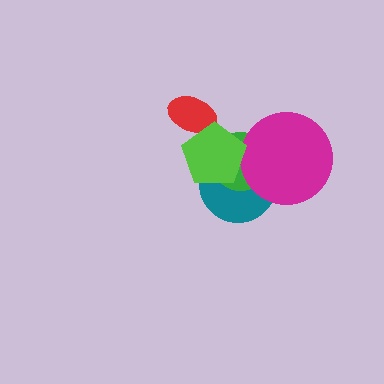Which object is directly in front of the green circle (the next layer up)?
The magenta circle is directly in front of the green circle.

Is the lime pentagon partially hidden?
No, no other shape covers it.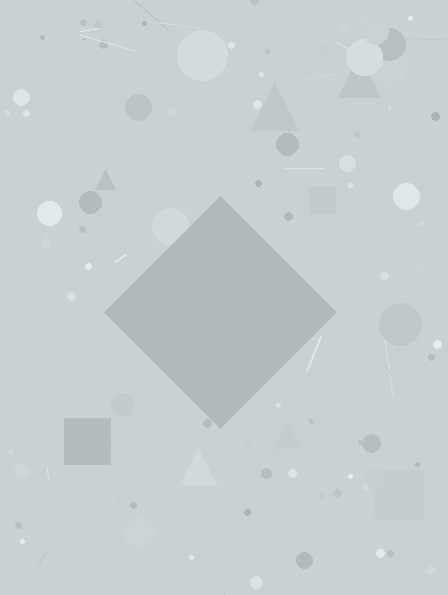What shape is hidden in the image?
A diamond is hidden in the image.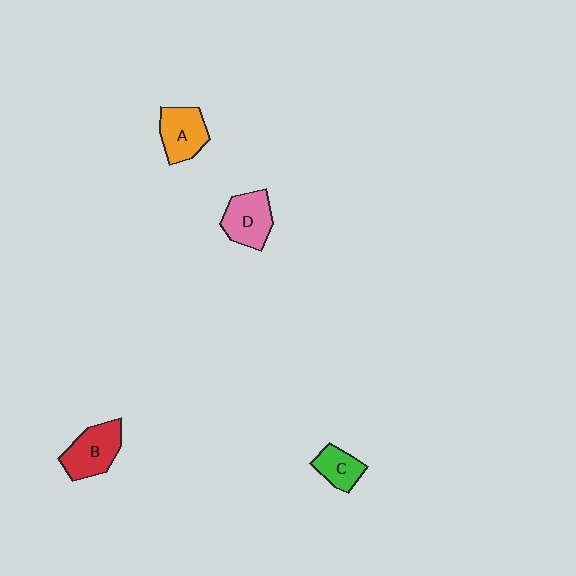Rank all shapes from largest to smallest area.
From largest to smallest: B (red), D (pink), A (orange), C (green).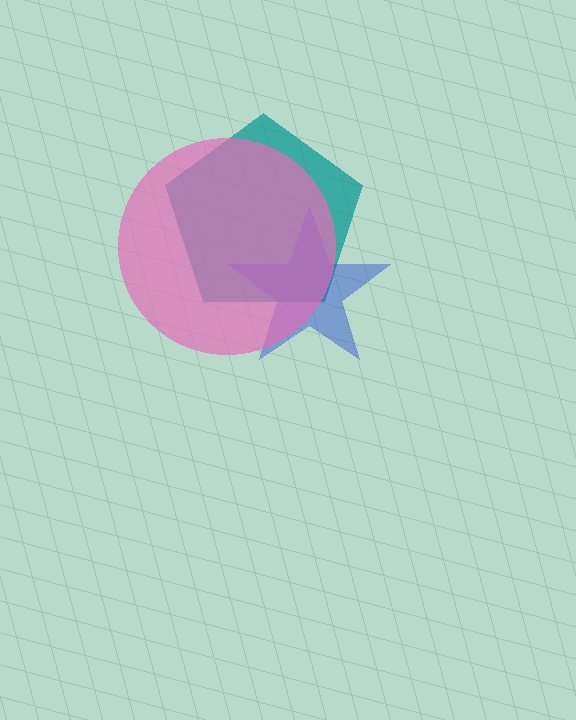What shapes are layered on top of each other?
The layered shapes are: a teal pentagon, a blue star, a pink circle.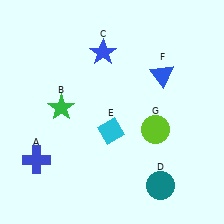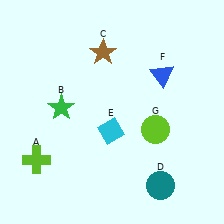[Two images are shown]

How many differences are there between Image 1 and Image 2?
There are 2 differences between the two images.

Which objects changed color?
A changed from blue to lime. C changed from blue to brown.